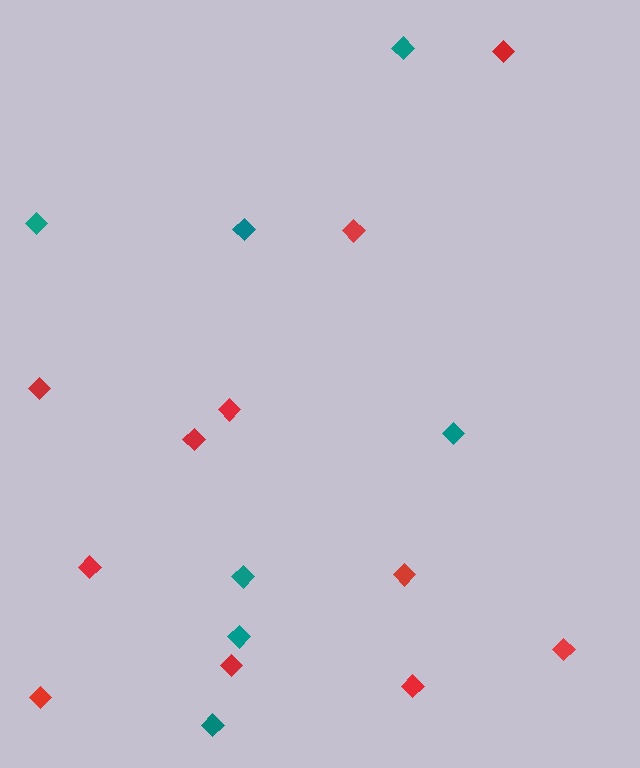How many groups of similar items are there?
There are 2 groups: one group of red diamonds (11) and one group of teal diamonds (7).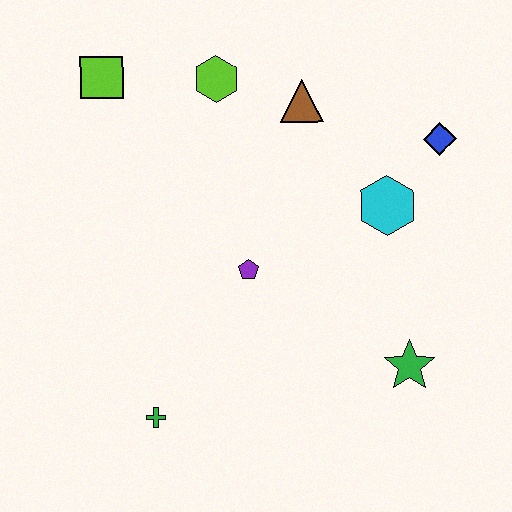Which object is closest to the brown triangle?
The lime hexagon is closest to the brown triangle.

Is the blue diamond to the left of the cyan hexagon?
No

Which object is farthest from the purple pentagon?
The lime square is farthest from the purple pentagon.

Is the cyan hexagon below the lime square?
Yes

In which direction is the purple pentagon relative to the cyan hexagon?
The purple pentagon is to the left of the cyan hexagon.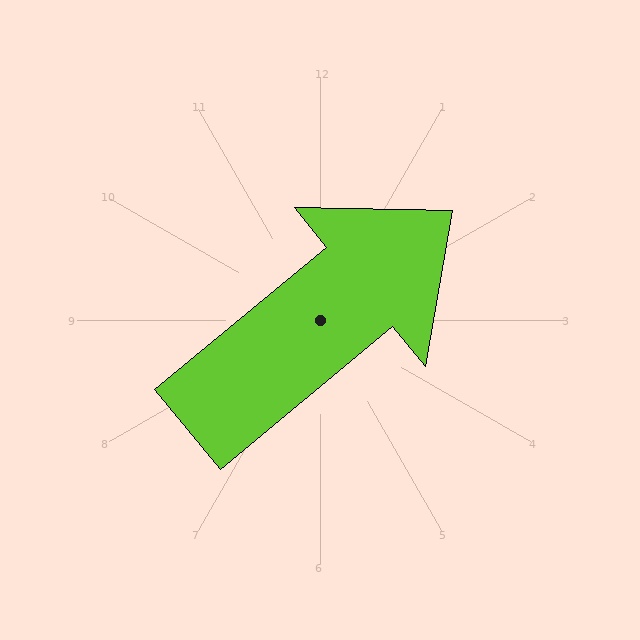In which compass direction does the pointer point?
Northeast.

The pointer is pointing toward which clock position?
Roughly 2 o'clock.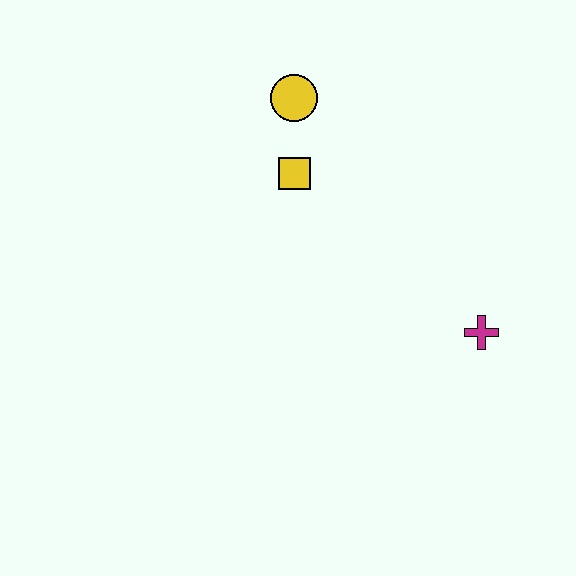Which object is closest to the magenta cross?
The yellow square is closest to the magenta cross.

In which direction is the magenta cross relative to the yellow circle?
The magenta cross is below the yellow circle.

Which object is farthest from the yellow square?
The magenta cross is farthest from the yellow square.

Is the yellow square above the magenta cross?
Yes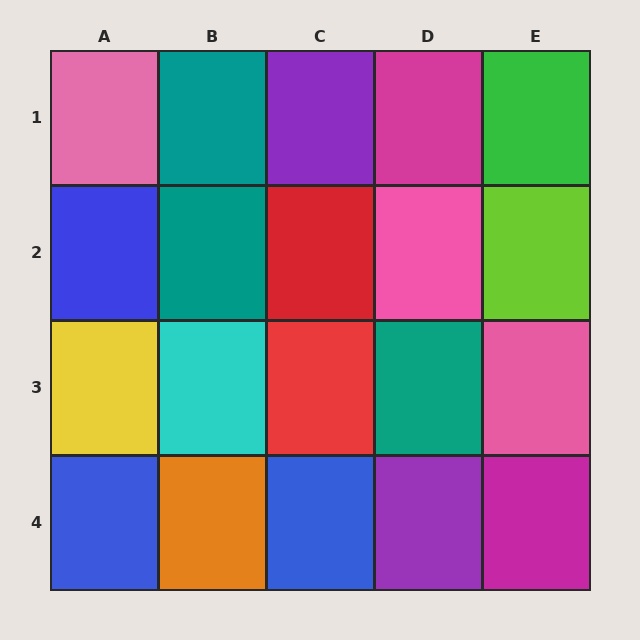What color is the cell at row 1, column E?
Green.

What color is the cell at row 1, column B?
Teal.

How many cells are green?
1 cell is green.